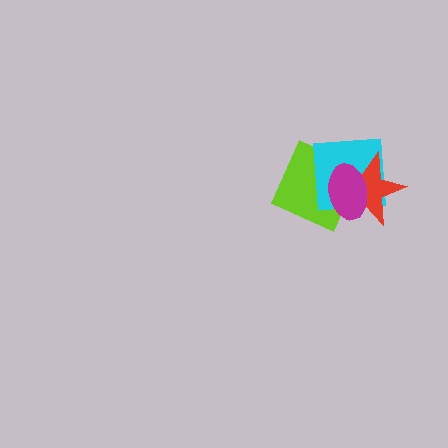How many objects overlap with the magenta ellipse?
3 objects overlap with the magenta ellipse.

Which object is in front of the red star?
The magenta ellipse is in front of the red star.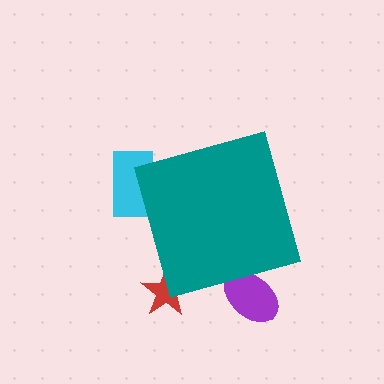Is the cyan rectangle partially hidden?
Yes, the cyan rectangle is partially hidden behind the teal diamond.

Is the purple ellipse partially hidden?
Yes, the purple ellipse is partially hidden behind the teal diamond.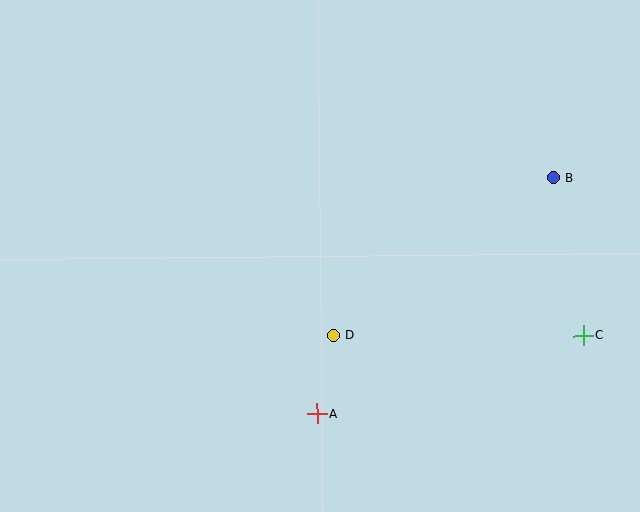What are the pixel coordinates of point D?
Point D is at (333, 335).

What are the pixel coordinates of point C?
Point C is at (583, 336).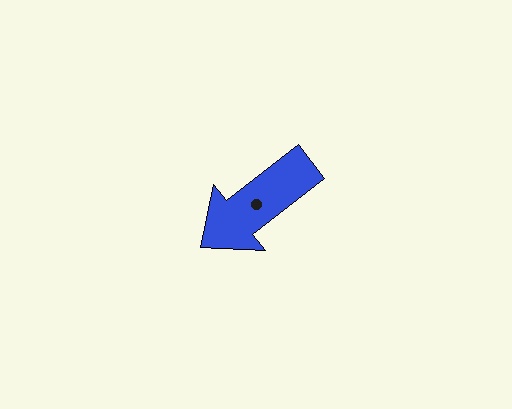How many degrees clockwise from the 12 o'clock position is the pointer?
Approximately 232 degrees.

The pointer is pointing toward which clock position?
Roughly 8 o'clock.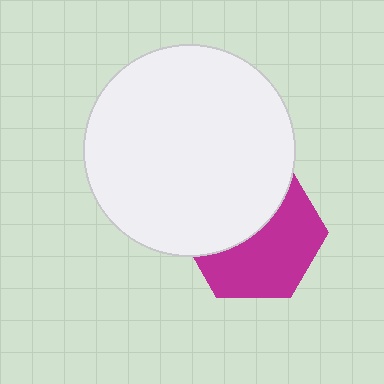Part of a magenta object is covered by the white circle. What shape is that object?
It is a hexagon.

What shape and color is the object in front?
The object in front is a white circle.